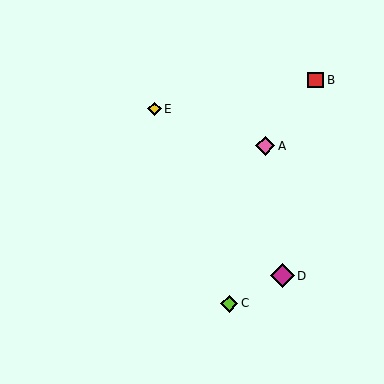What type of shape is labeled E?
Shape E is a yellow diamond.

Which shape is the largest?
The magenta diamond (labeled D) is the largest.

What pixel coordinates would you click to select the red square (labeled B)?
Click at (316, 80) to select the red square B.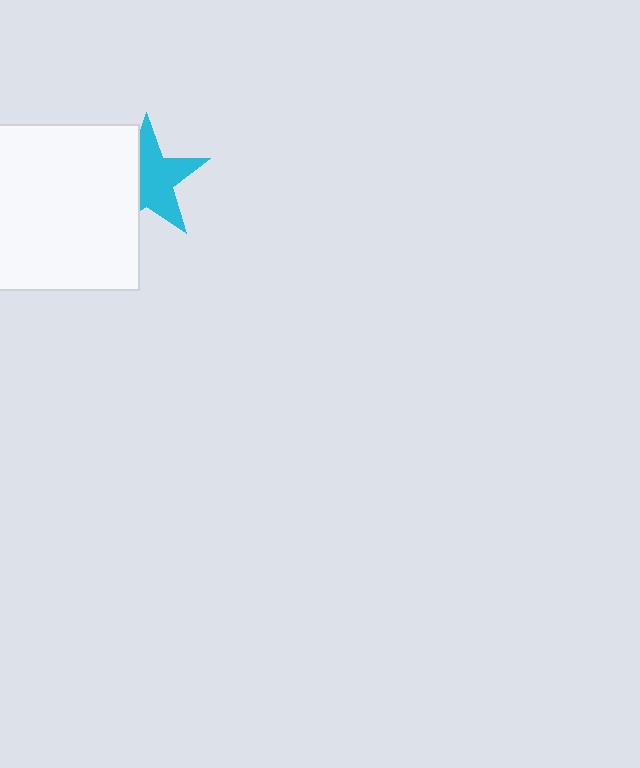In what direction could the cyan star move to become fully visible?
The cyan star could move right. That would shift it out from behind the white square entirely.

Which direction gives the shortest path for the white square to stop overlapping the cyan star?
Moving left gives the shortest separation.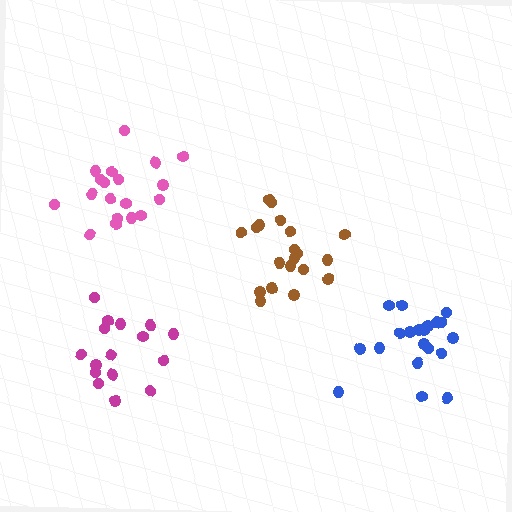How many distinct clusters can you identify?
There are 4 distinct clusters.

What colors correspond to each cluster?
The clusters are colored: blue, magenta, brown, pink.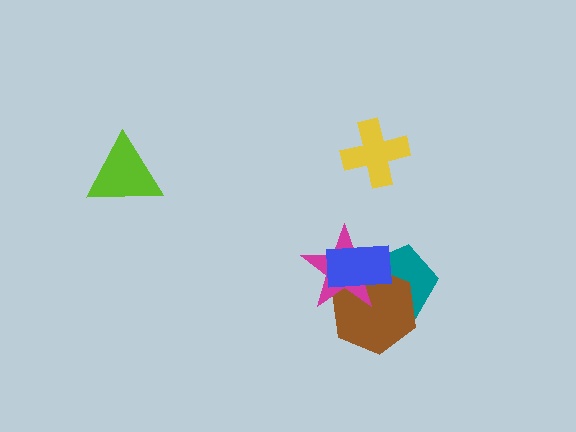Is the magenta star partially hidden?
Yes, it is partially covered by another shape.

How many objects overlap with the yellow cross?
0 objects overlap with the yellow cross.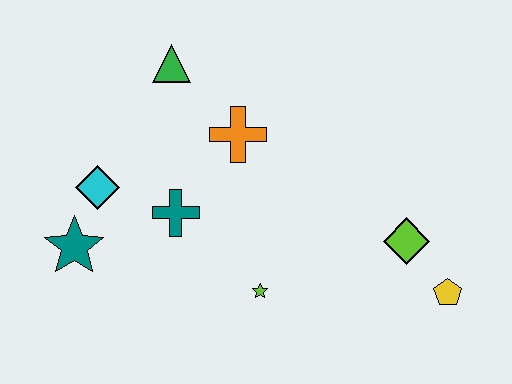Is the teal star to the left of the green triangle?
Yes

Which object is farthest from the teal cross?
The yellow pentagon is farthest from the teal cross.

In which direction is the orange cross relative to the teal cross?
The orange cross is above the teal cross.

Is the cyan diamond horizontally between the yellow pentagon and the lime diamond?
No